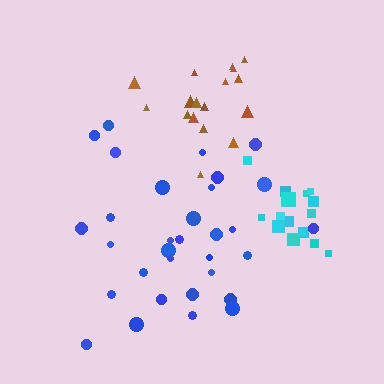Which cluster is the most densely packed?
Brown.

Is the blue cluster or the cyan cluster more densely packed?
Cyan.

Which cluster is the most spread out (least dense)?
Blue.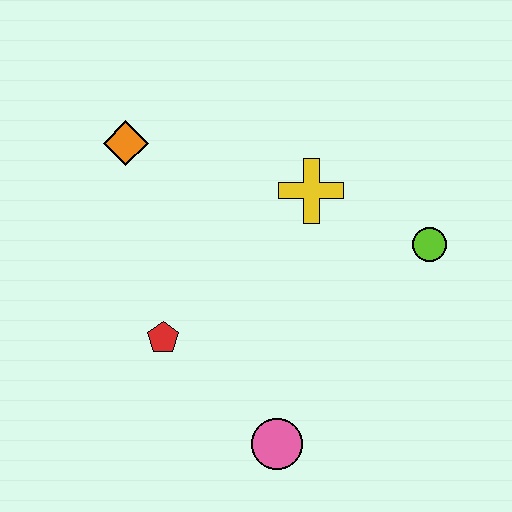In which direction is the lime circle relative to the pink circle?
The lime circle is above the pink circle.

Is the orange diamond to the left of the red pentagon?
Yes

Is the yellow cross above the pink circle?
Yes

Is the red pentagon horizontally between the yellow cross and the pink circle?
No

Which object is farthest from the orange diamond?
The pink circle is farthest from the orange diamond.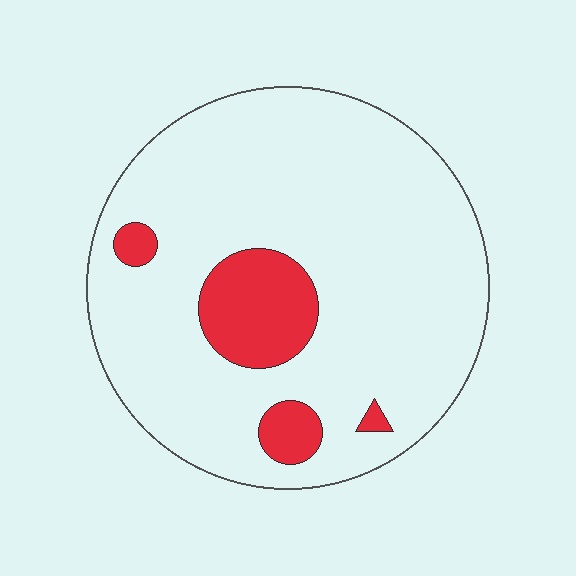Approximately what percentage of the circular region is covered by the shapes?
Approximately 15%.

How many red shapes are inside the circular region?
4.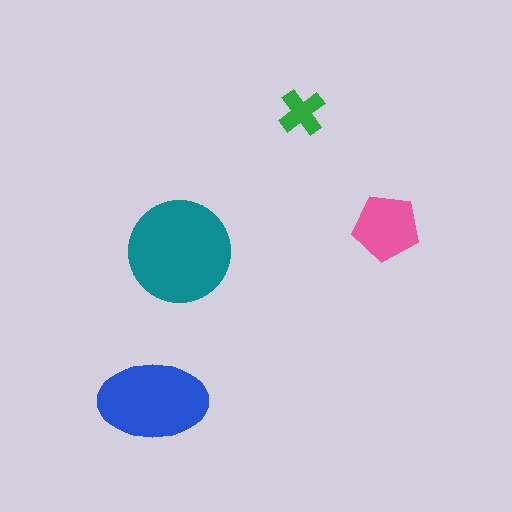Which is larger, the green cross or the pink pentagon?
The pink pentagon.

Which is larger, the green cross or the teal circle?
The teal circle.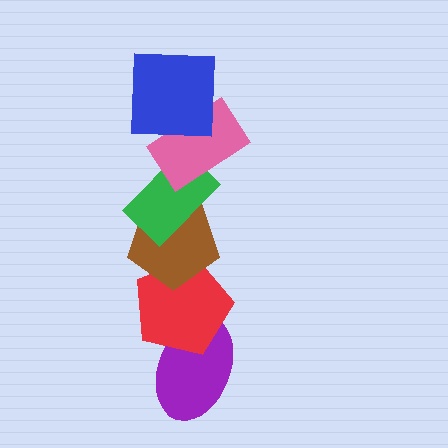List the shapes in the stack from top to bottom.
From top to bottom: the blue square, the pink rectangle, the green rectangle, the brown pentagon, the red pentagon, the purple ellipse.